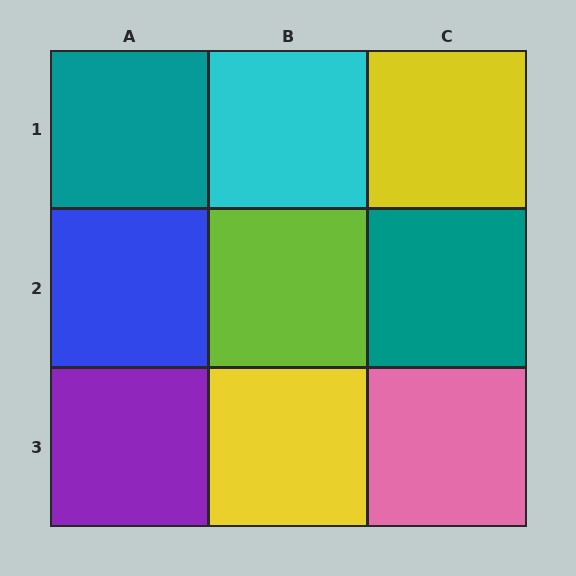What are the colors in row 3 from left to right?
Purple, yellow, pink.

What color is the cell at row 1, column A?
Teal.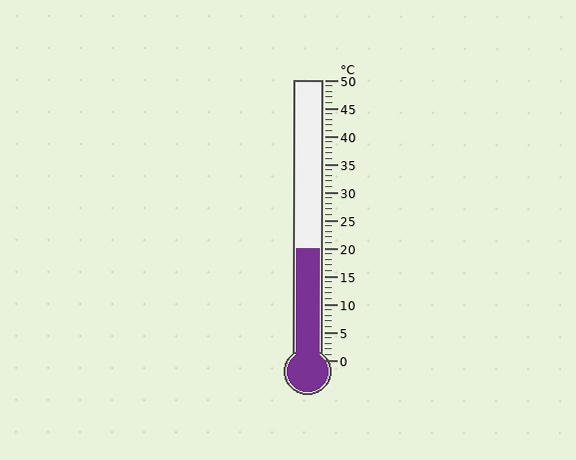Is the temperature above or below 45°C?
The temperature is below 45°C.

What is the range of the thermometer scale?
The thermometer scale ranges from 0°C to 50°C.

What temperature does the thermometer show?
The thermometer shows approximately 20°C.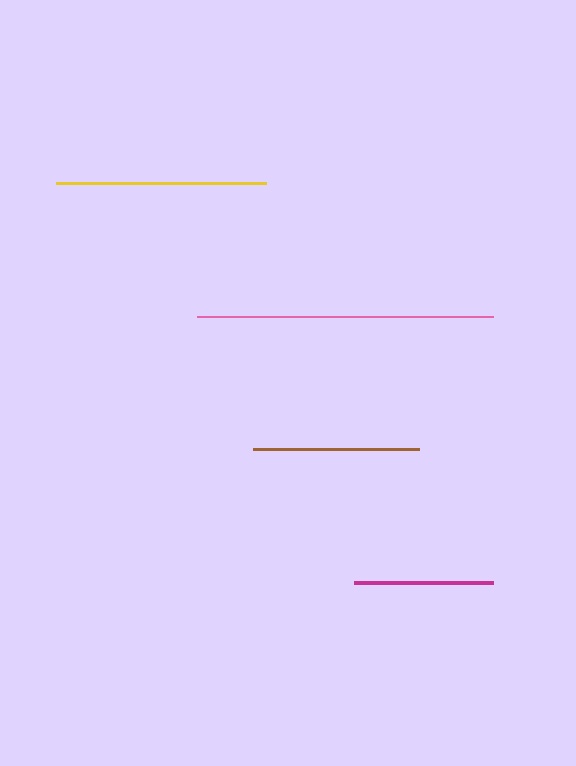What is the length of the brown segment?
The brown segment is approximately 165 pixels long.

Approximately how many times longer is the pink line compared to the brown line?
The pink line is approximately 1.8 times the length of the brown line.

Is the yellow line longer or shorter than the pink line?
The pink line is longer than the yellow line.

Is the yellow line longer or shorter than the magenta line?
The yellow line is longer than the magenta line.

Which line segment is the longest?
The pink line is the longest at approximately 296 pixels.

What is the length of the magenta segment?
The magenta segment is approximately 139 pixels long.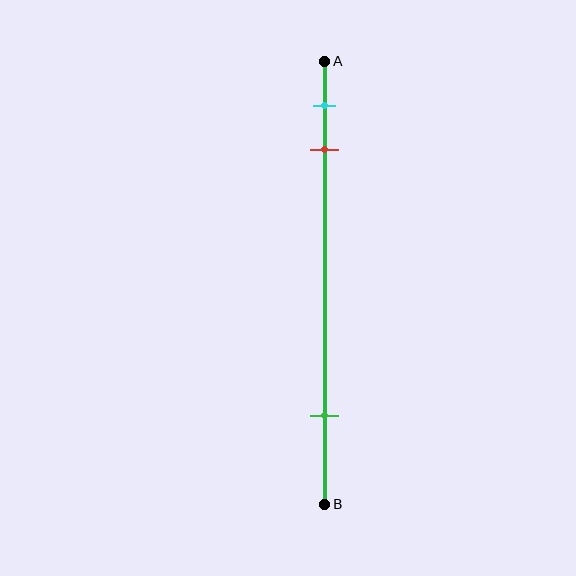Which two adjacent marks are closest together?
The cyan and red marks are the closest adjacent pair.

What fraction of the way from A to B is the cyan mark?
The cyan mark is approximately 10% (0.1) of the way from A to B.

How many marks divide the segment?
There are 3 marks dividing the segment.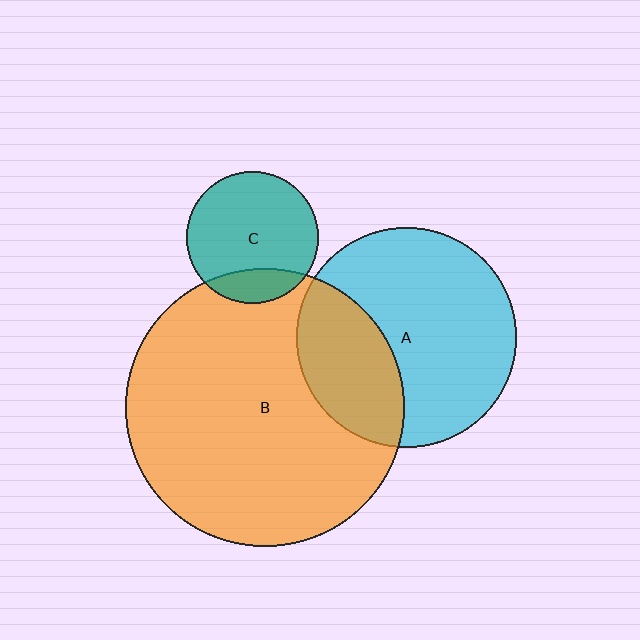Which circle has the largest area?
Circle B (orange).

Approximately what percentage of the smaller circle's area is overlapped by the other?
Approximately 20%.